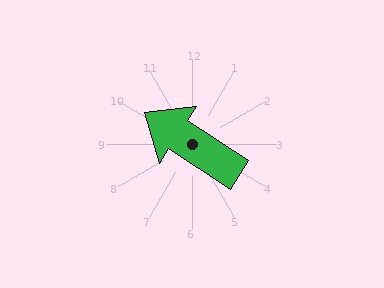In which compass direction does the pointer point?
Northwest.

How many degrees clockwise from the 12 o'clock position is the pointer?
Approximately 303 degrees.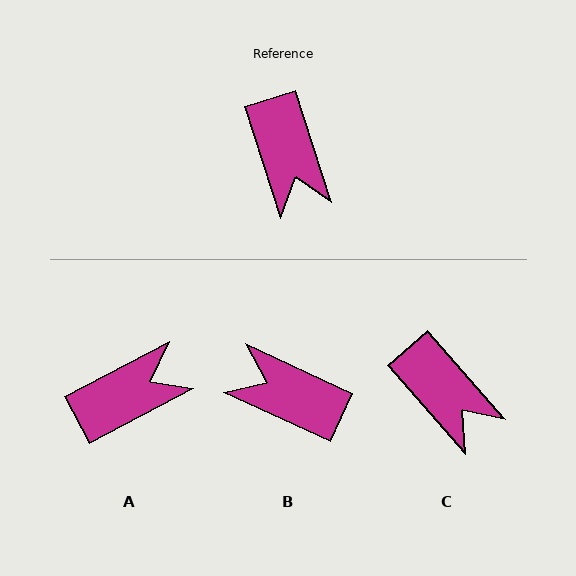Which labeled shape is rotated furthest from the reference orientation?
B, about 132 degrees away.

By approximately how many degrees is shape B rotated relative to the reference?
Approximately 132 degrees clockwise.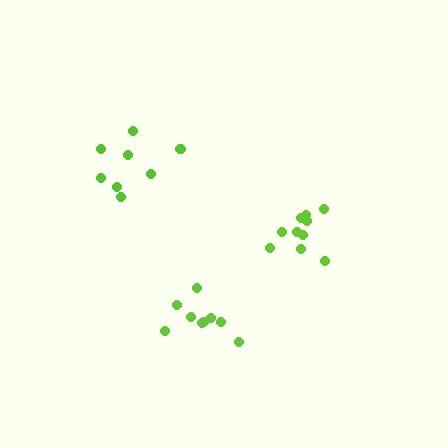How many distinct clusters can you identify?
There are 3 distinct clusters.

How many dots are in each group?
Group 1: 10 dots, Group 2: 9 dots, Group 3: 8 dots (27 total).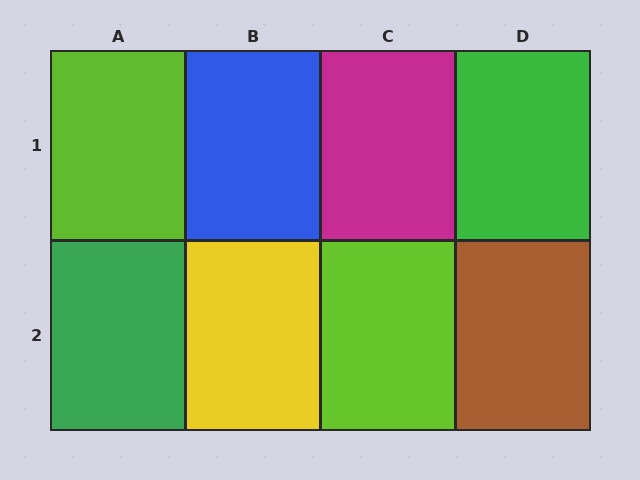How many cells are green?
2 cells are green.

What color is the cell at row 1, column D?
Green.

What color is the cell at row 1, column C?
Magenta.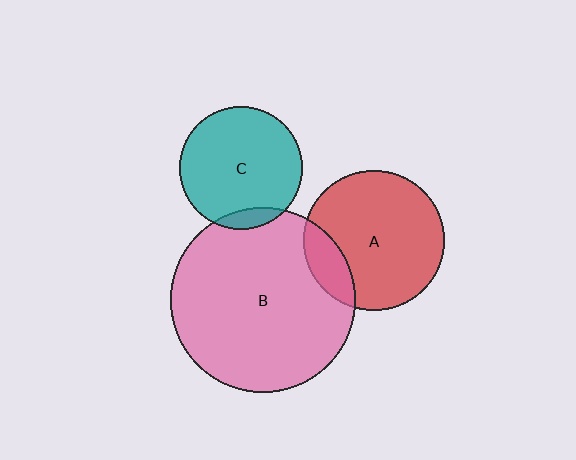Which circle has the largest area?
Circle B (pink).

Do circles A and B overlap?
Yes.